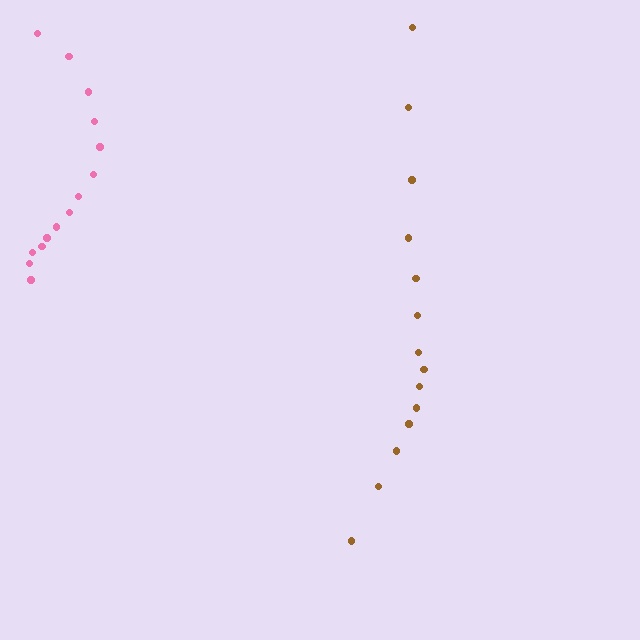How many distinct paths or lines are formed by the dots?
There are 2 distinct paths.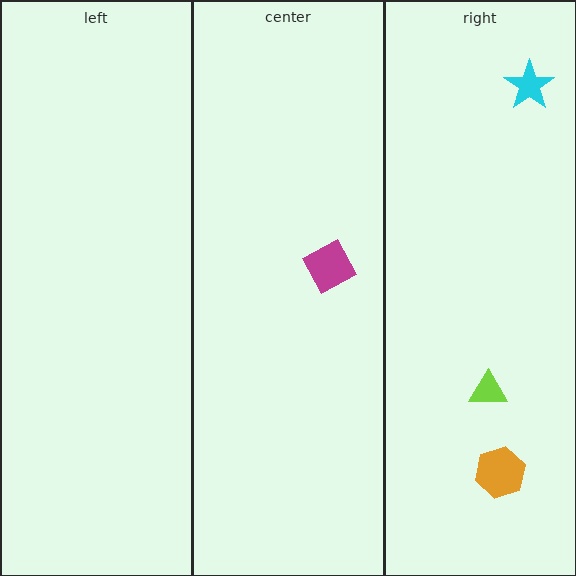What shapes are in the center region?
The magenta square.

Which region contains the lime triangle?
The right region.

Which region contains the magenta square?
The center region.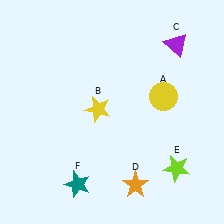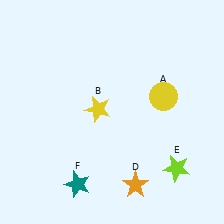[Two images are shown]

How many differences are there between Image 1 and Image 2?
There is 1 difference between the two images.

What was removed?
The purple triangle (C) was removed in Image 2.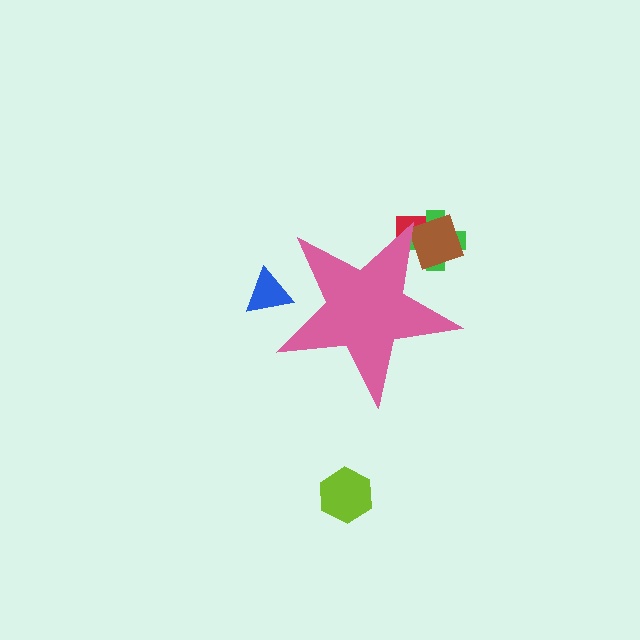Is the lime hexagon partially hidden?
No, the lime hexagon is fully visible.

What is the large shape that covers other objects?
A pink star.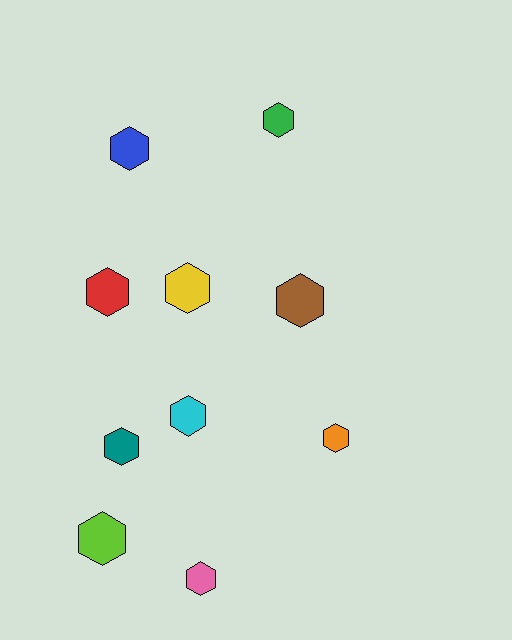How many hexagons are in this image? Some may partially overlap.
There are 10 hexagons.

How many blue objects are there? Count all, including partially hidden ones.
There is 1 blue object.